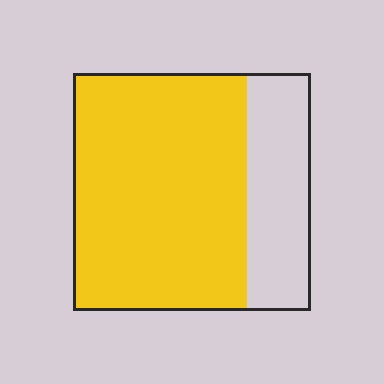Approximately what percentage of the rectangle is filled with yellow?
Approximately 75%.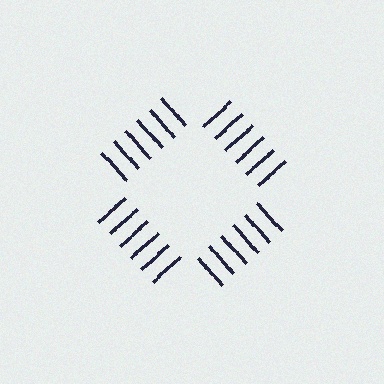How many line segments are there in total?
24 — 6 along each of the 4 edges.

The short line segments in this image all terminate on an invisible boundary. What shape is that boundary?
An illusory square — the line segments terminate on its edges but no continuous stroke is drawn.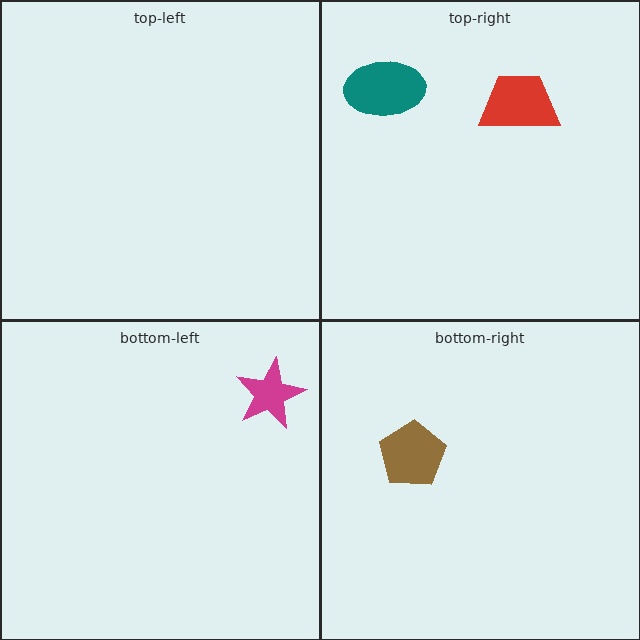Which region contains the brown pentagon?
The bottom-right region.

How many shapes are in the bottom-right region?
1.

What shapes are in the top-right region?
The red trapezoid, the teal ellipse.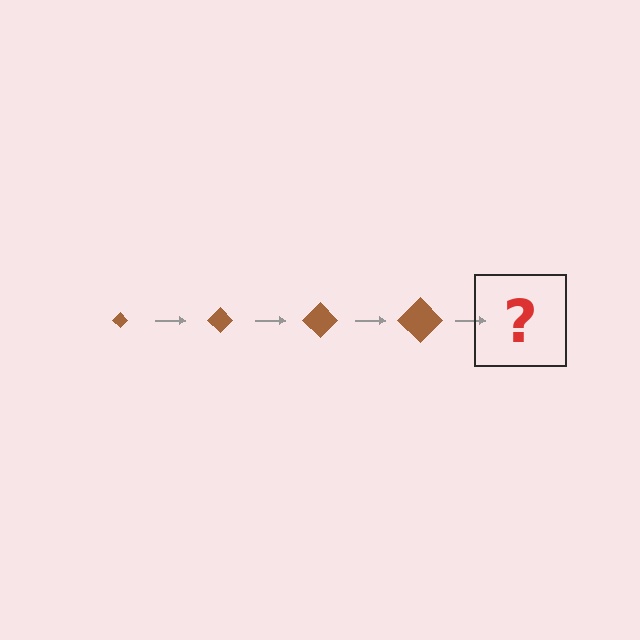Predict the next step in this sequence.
The next step is a brown diamond, larger than the previous one.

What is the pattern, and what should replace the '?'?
The pattern is that the diamond gets progressively larger each step. The '?' should be a brown diamond, larger than the previous one.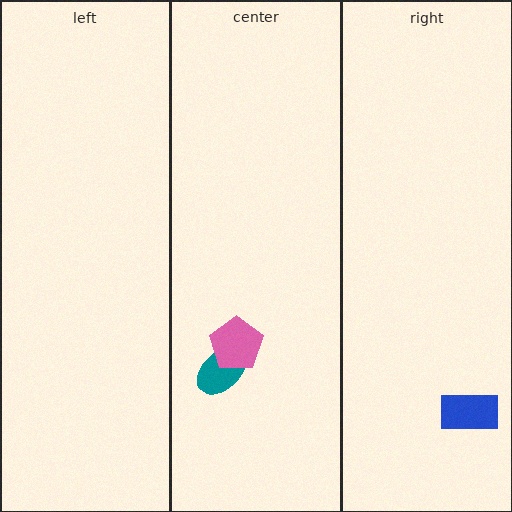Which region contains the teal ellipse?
The center region.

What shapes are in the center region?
The teal ellipse, the pink pentagon.